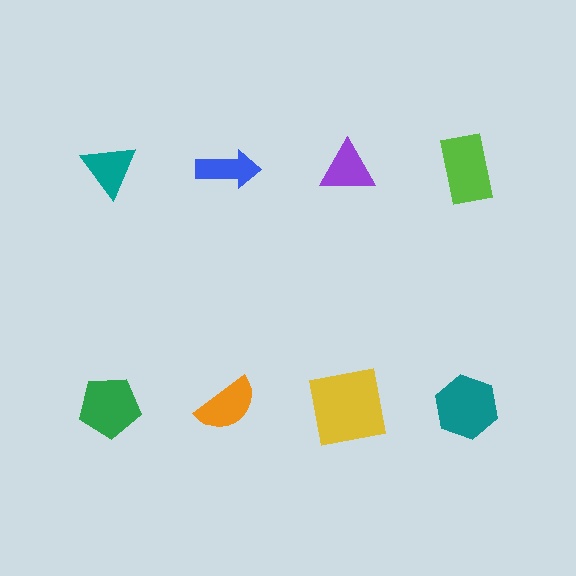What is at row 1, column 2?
A blue arrow.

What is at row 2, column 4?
A teal hexagon.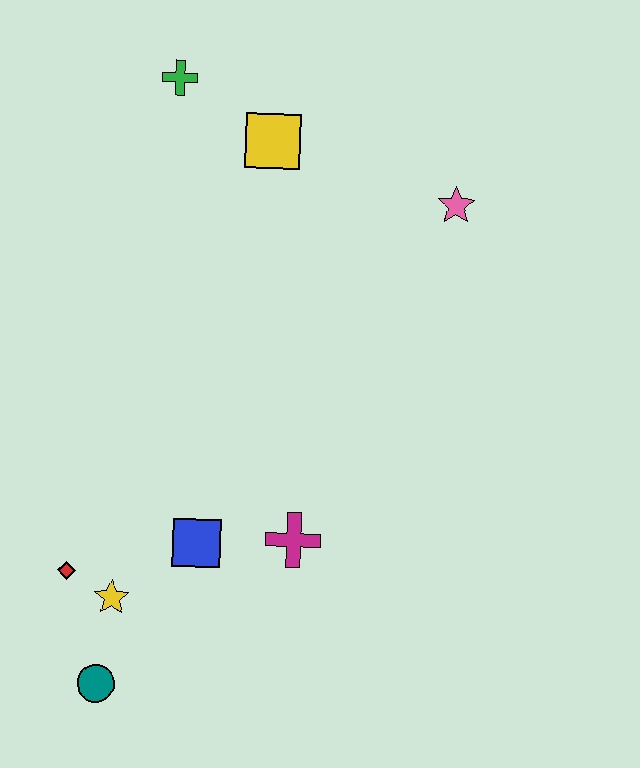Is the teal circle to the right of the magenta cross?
No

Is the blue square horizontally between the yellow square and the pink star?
No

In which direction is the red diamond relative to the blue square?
The red diamond is to the left of the blue square.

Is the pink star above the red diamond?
Yes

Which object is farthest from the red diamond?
The pink star is farthest from the red diamond.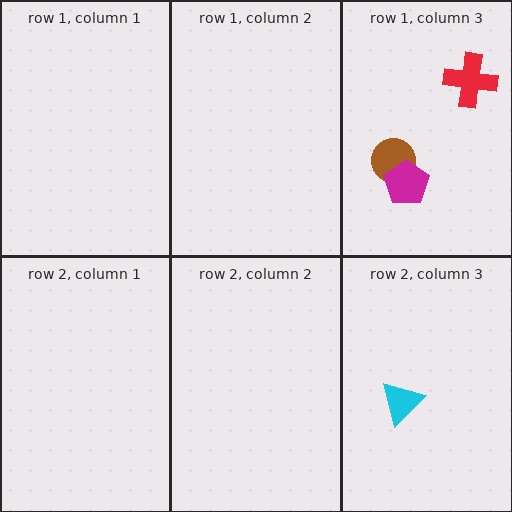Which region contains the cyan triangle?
The row 2, column 3 region.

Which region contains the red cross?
The row 1, column 3 region.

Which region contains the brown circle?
The row 1, column 3 region.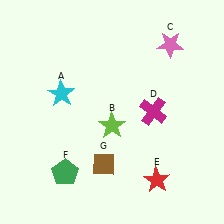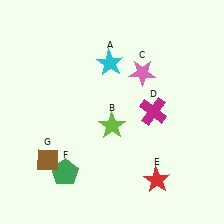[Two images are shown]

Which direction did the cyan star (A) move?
The cyan star (A) moved right.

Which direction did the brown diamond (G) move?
The brown diamond (G) moved left.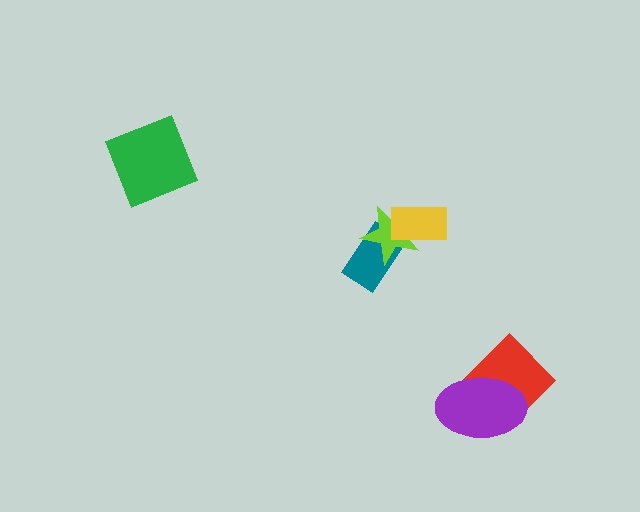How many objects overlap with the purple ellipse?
1 object overlaps with the purple ellipse.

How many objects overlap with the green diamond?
0 objects overlap with the green diamond.